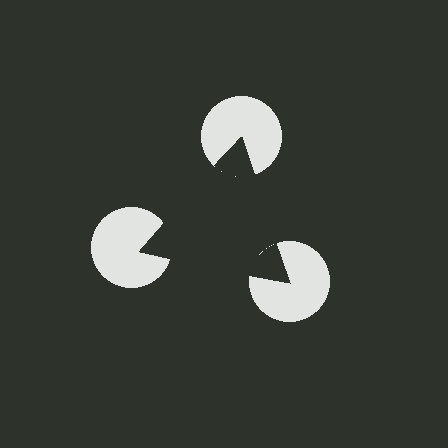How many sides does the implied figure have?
3 sides.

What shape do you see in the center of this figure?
An illusory triangle — its edges are inferred from the aligned wedge cuts in the pac-man discs, not physically drawn.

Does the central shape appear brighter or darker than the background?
It typically appears slightly darker than the background, even though no actual brightness change is drawn.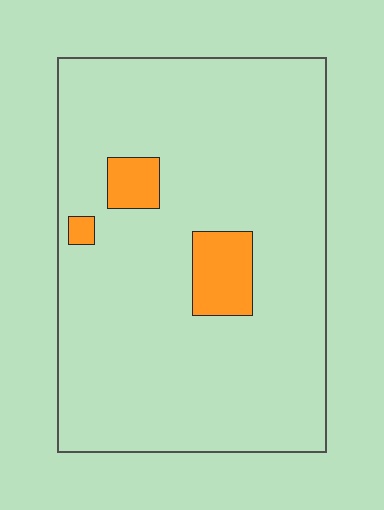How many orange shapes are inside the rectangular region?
3.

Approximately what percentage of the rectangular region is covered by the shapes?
Approximately 10%.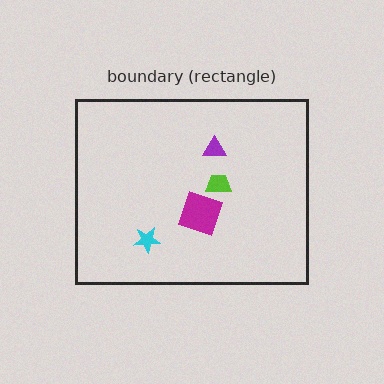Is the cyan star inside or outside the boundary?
Inside.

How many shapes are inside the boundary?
4 inside, 0 outside.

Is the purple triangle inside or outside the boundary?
Inside.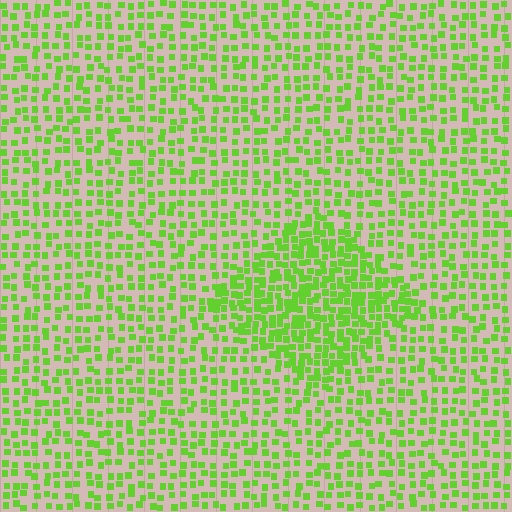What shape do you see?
I see a diamond.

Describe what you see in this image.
The image contains small lime elements arranged at two different densities. A diamond-shaped region is visible where the elements are more densely packed than the surrounding area.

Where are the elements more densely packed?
The elements are more densely packed inside the diamond boundary.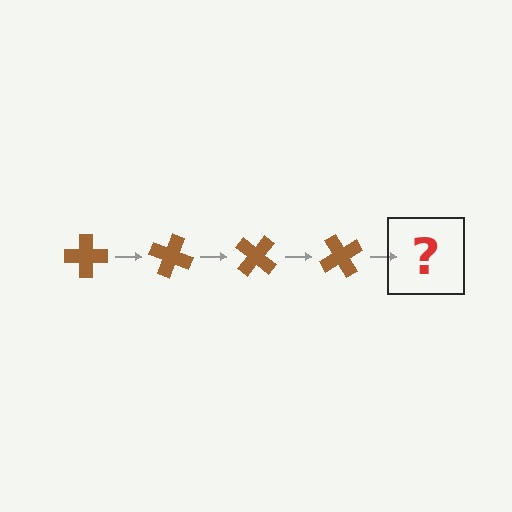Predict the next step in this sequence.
The next step is a brown cross rotated 80 degrees.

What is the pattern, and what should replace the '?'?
The pattern is that the cross rotates 20 degrees each step. The '?' should be a brown cross rotated 80 degrees.